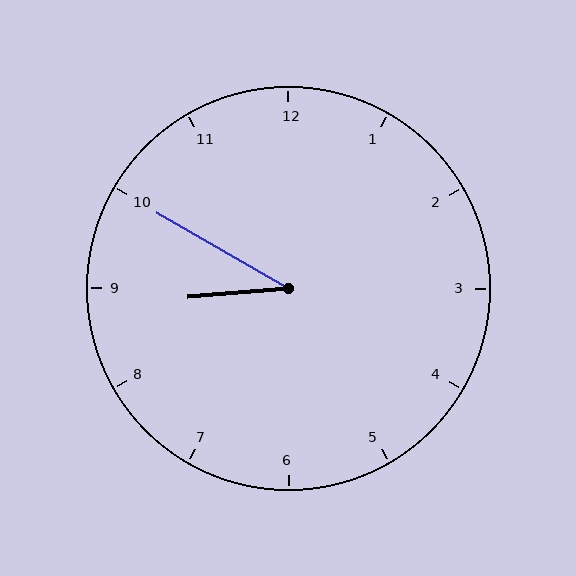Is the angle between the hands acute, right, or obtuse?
It is acute.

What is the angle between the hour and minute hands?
Approximately 35 degrees.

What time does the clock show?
8:50.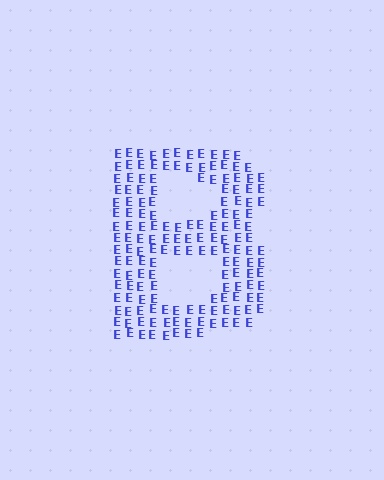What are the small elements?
The small elements are letter E's.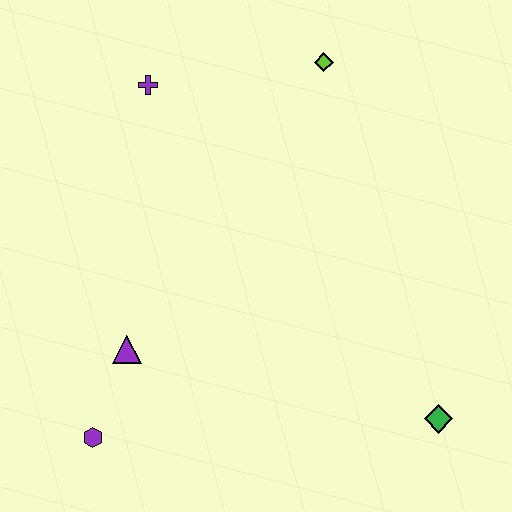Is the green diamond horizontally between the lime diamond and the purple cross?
No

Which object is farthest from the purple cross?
The green diamond is farthest from the purple cross.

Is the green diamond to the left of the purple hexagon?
No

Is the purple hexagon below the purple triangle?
Yes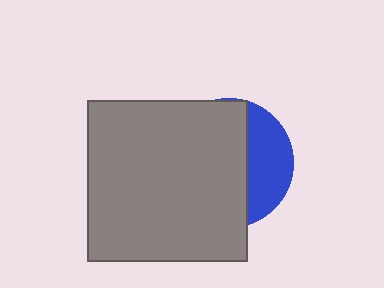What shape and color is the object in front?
The object in front is a gray square.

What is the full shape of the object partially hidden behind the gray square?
The partially hidden object is a blue circle.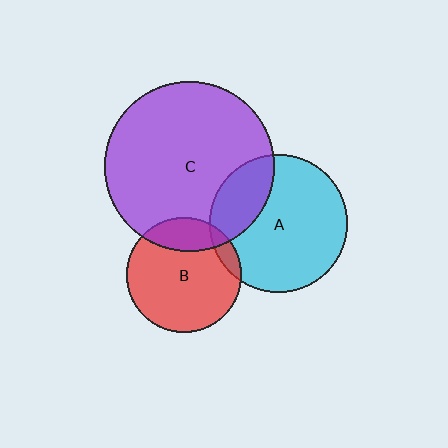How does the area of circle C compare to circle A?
Approximately 1.5 times.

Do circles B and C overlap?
Yes.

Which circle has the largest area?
Circle C (purple).